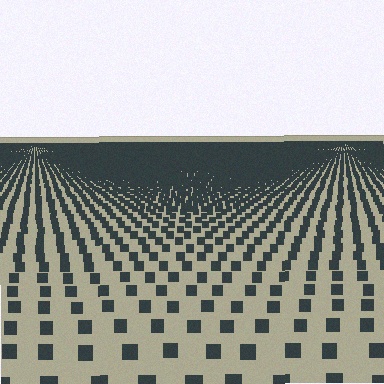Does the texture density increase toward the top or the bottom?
Density increases toward the top.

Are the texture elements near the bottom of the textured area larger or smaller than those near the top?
Larger. Near the bottom, elements are closer to the viewer and appear at a bigger on-screen size.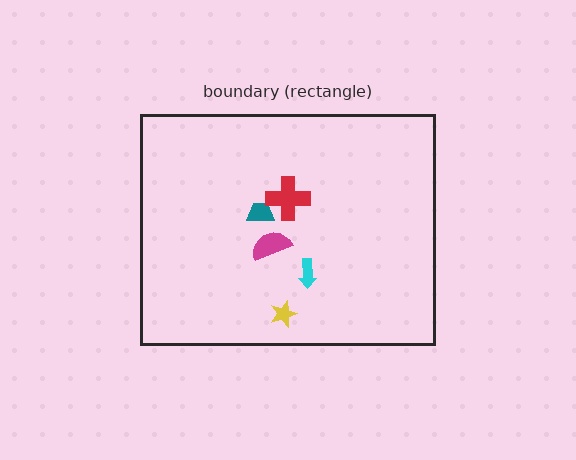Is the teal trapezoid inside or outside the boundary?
Inside.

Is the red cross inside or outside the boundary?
Inside.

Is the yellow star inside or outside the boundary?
Inside.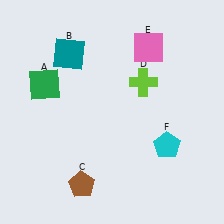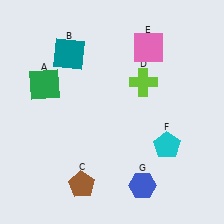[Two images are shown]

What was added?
A blue hexagon (G) was added in Image 2.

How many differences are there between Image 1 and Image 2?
There is 1 difference between the two images.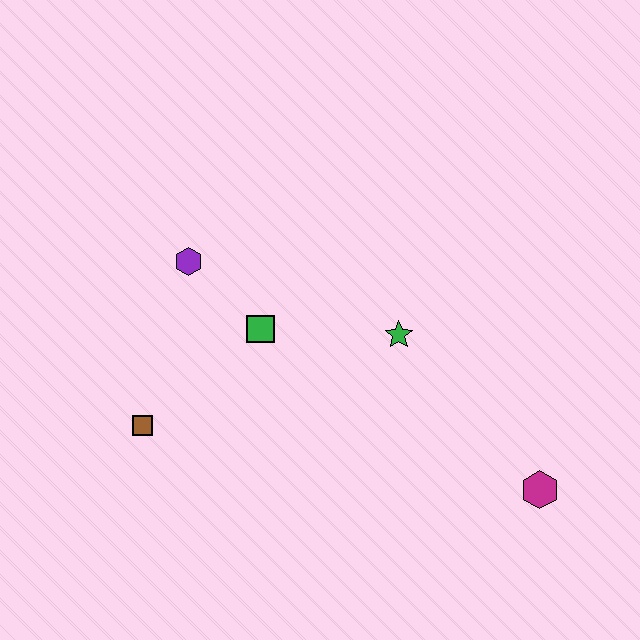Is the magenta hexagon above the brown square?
No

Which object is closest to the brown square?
The green square is closest to the brown square.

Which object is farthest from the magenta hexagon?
The purple hexagon is farthest from the magenta hexagon.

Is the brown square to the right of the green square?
No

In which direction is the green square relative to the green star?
The green square is to the left of the green star.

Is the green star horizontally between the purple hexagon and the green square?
No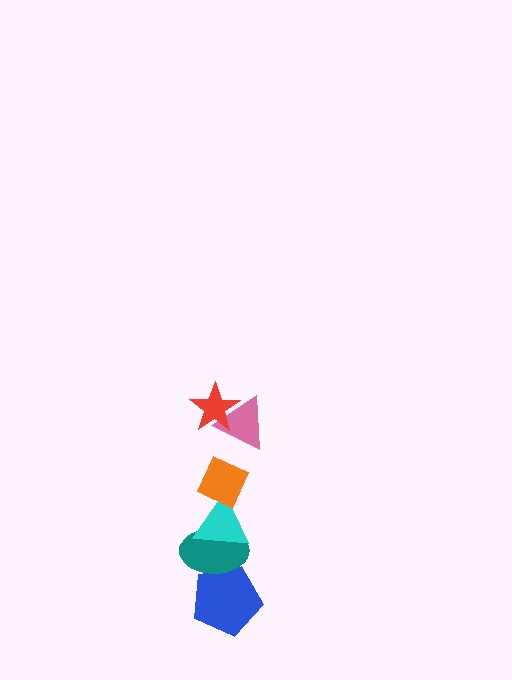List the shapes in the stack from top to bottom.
From top to bottom: the red star, the pink triangle, the orange diamond, the cyan triangle, the teal ellipse, the blue pentagon.